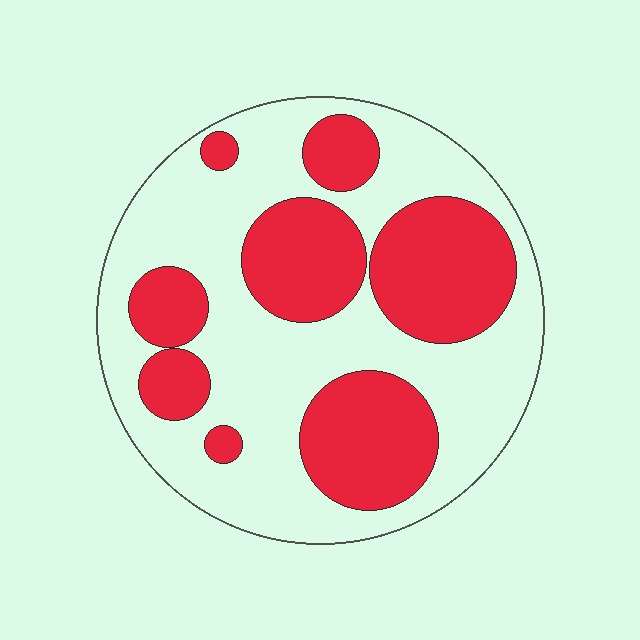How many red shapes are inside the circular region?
8.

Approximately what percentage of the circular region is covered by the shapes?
Approximately 40%.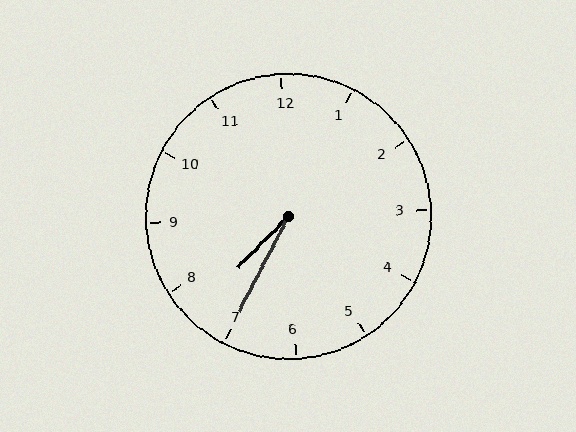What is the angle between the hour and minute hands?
Approximately 18 degrees.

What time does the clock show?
7:35.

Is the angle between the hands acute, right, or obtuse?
It is acute.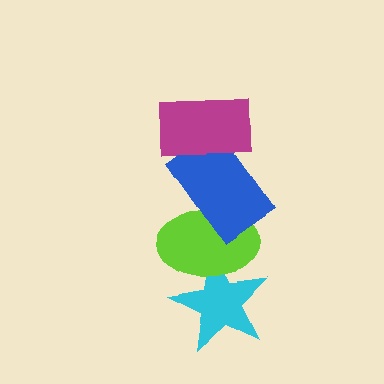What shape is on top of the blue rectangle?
The magenta rectangle is on top of the blue rectangle.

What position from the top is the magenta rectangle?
The magenta rectangle is 1st from the top.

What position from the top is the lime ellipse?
The lime ellipse is 3rd from the top.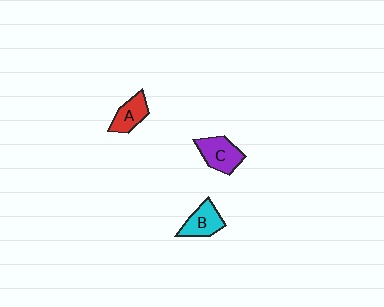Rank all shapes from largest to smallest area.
From largest to smallest: C (purple), B (cyan), A (red).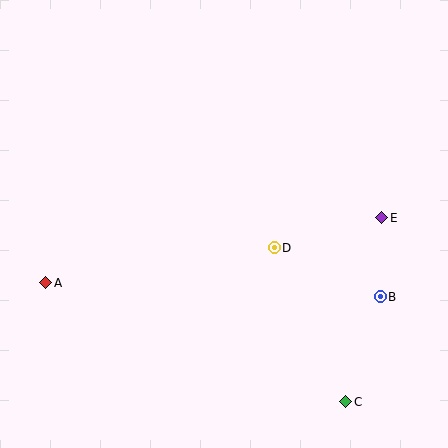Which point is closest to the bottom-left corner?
Point A is closest to the bottom-left corner.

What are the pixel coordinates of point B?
Point B is at (380, 297).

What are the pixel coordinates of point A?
Point A is at (46, 283).